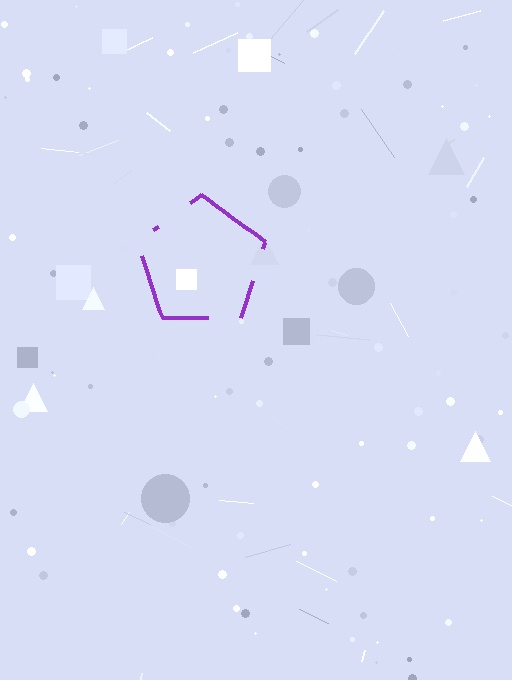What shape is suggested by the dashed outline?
The dashed outline suggests a pentagon.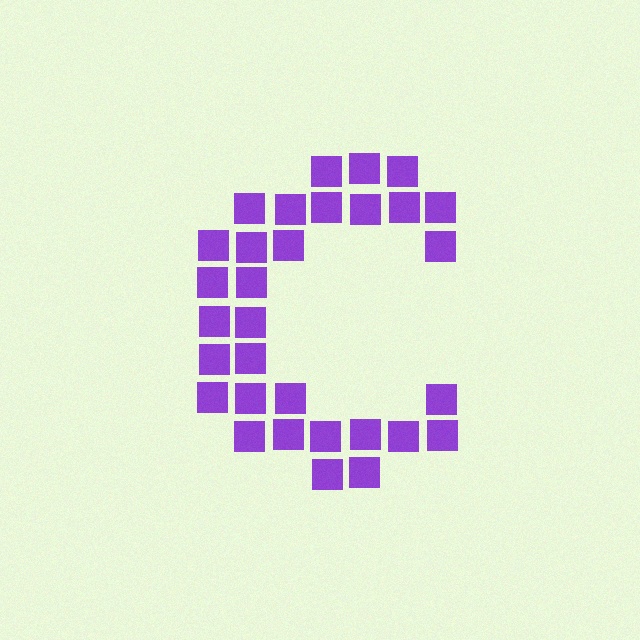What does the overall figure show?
The overall figure shows the letter C.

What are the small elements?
The small elements are squares.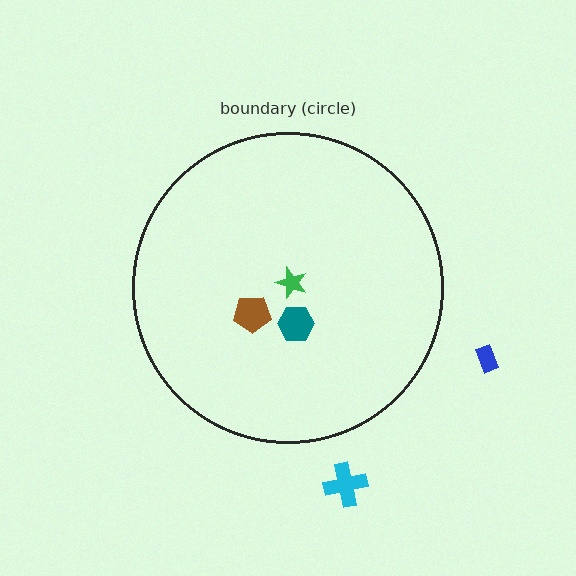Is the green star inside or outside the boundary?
Inside.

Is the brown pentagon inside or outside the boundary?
Inside.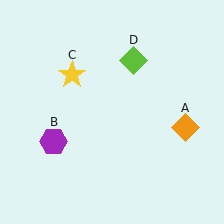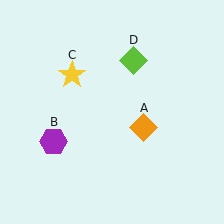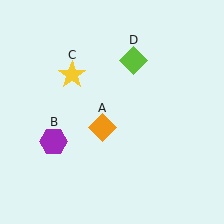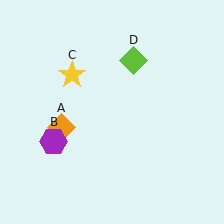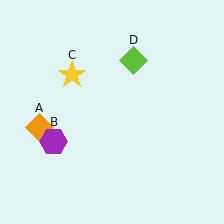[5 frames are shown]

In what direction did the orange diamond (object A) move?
The orange diamond (object A) moved left.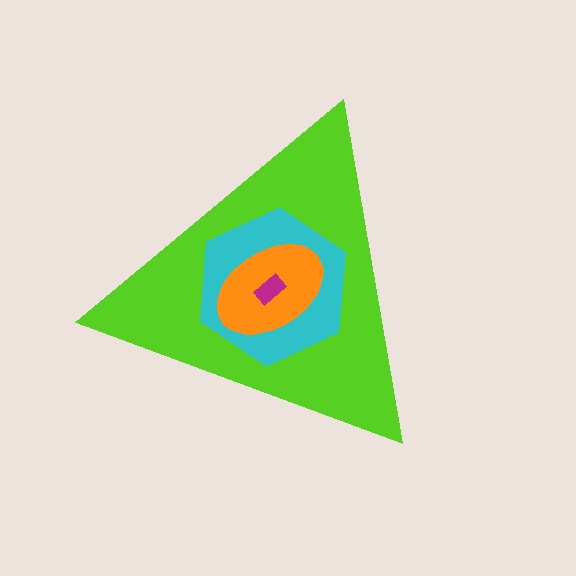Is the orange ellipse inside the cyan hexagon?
Yes.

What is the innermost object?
The magenta rectangle.